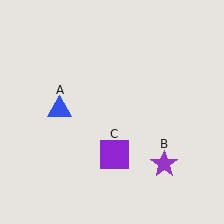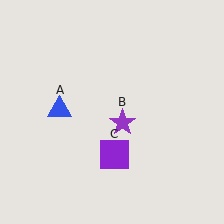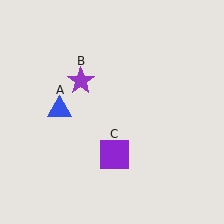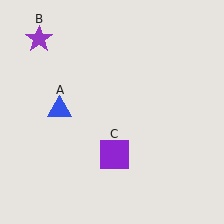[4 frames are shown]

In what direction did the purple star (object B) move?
The purple star (object B) moved up and to the left.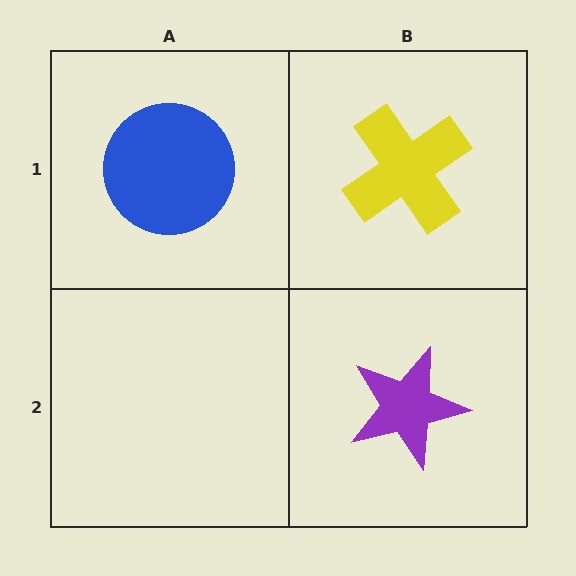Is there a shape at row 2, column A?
No, that cell is empty.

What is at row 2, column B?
A purple star.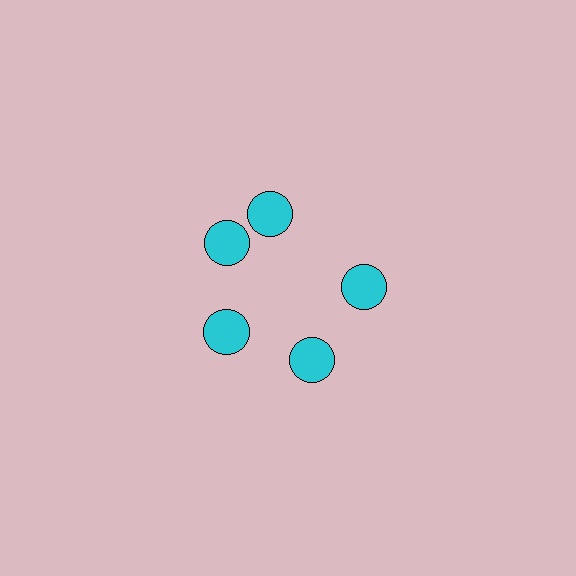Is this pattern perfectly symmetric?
No. The 5 cyan circles are arranged in a ring, but one element near the 1 o'clock position is rotated out of alignment along the ring, breaking the 5-fold rotational symmetry.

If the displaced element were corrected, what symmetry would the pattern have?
It would have 5-fold rotational symmetry — the pattern would map onto itself every 72 degrees.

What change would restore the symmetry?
The symmetry would be restored by rotating it back into even spacing with its neighbors so that all 5 circles sit at equal angles and equal distance from the center.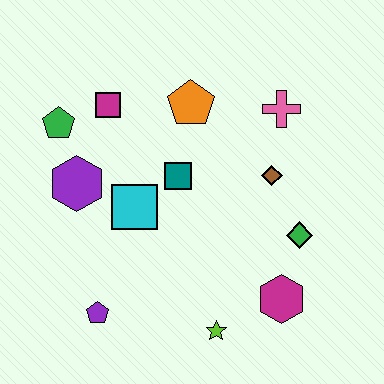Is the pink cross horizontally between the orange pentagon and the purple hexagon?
No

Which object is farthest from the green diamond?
The green pentagon is farthest from the green diamond.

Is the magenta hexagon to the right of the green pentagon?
Yes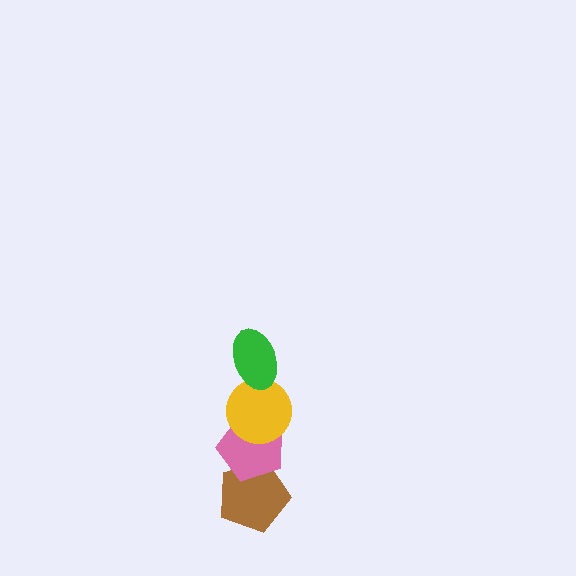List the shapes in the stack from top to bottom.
From top to bottom: the green ellipse, the yellow circle, the pink pentagon, the brown pentagon.